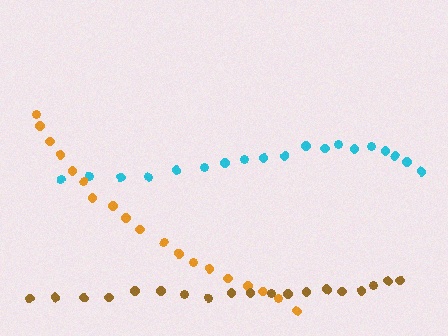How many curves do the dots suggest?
There are 3 distinct paths.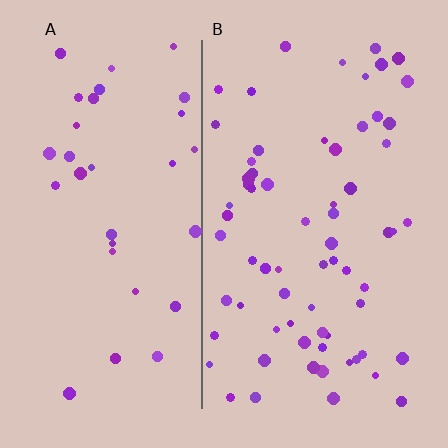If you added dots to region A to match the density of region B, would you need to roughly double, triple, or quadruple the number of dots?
Approximately double.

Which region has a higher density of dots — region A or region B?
B (the right).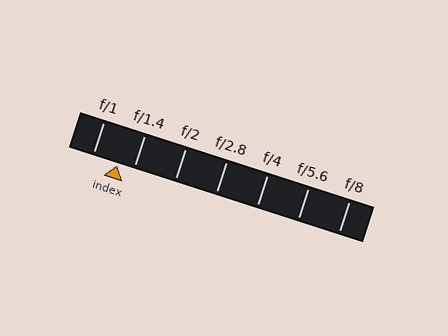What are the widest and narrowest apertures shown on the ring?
The widest aperture shown is f/1 and the narrowest is f/8.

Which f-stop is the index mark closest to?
The index mark is closest to f/1.4.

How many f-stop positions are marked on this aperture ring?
There are 7 f-stop positions marked.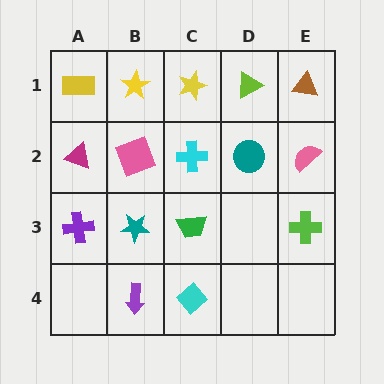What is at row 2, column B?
A pink square.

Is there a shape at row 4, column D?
No, that cell is empty.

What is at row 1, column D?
A lime triangle.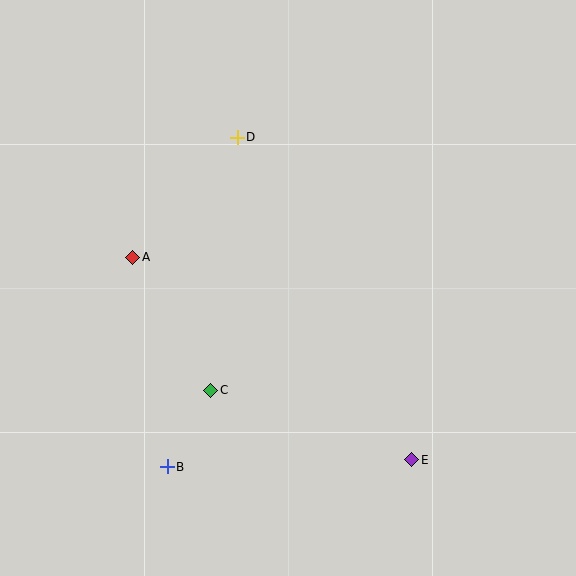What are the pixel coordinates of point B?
Point B is at (167, 467).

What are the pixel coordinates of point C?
Point C is at (211, 390).